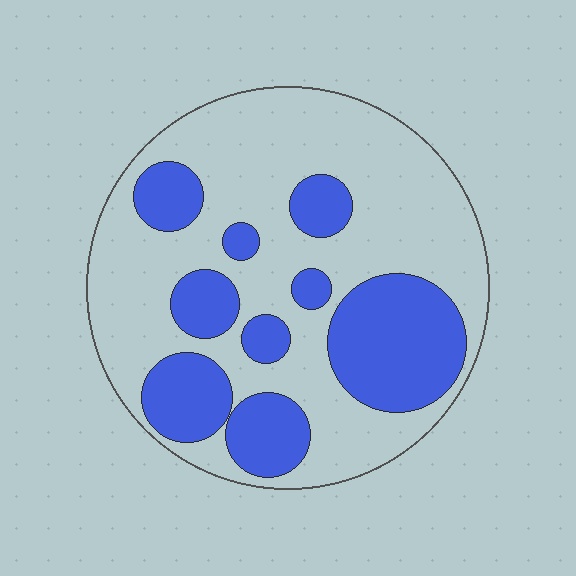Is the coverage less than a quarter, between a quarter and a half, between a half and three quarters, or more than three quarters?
Between a quarter and a half.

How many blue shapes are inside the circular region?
9.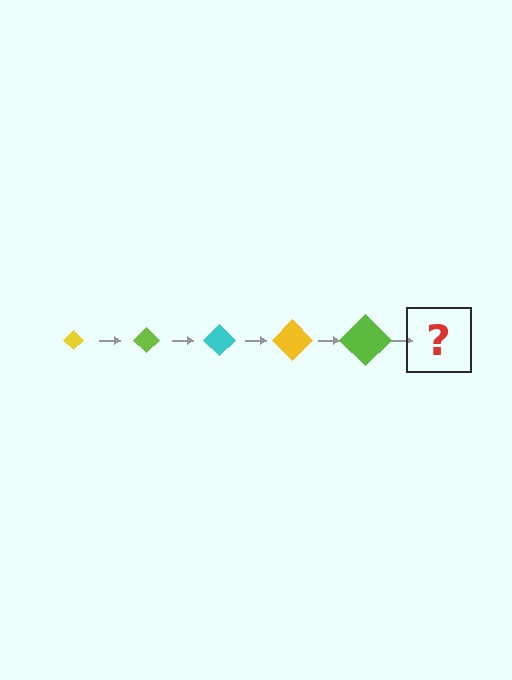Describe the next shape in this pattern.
It should be a cyan diamond, larger than the previous one.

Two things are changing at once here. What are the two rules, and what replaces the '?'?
The two rules are that the diamond grows larger each step and the color cycles through yellow, lime, and cyan. The '?' should be a cyan diamond, larger than the previous one.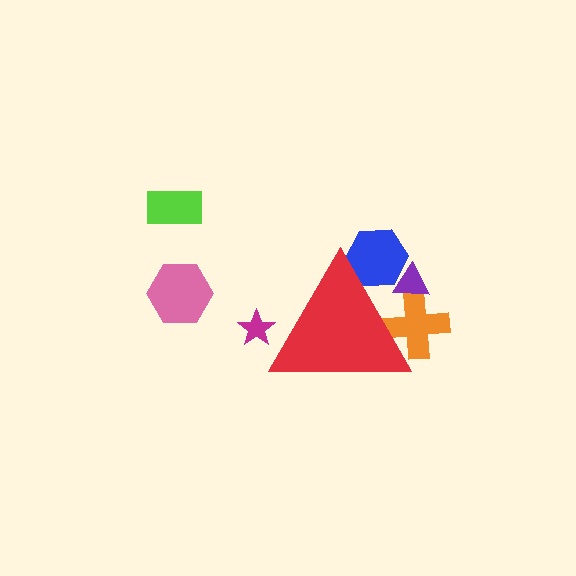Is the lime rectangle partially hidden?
No, the lime rectangle is fully visible.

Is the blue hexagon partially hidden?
Yes, the blue hexagon is partially hidden behind the red triangle.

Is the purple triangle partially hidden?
Yes, the purple triangle is partially hidden behind the red triangle.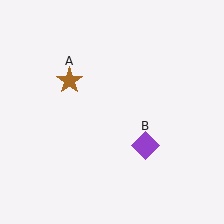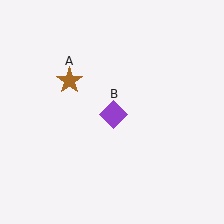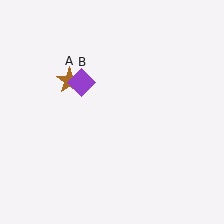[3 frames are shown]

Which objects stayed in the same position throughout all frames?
Brown star (object A) remained stationary.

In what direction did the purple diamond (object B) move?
The purple diamond (object B) moved up and to the left.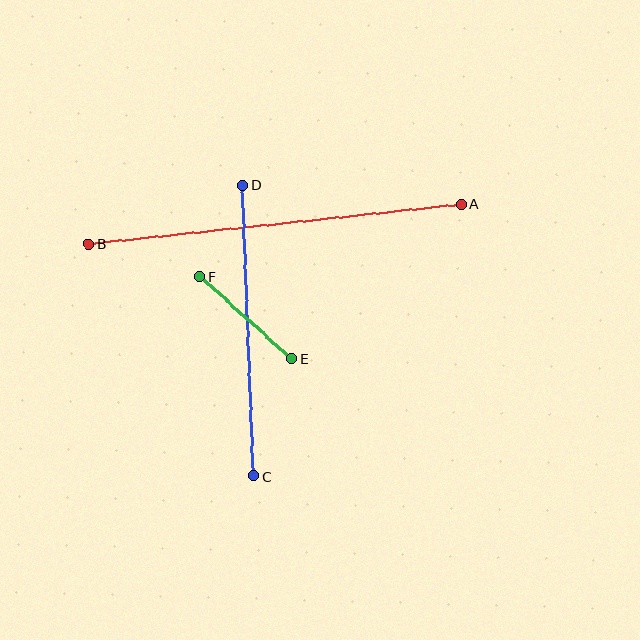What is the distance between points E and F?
The distance is approximately 123 pixels.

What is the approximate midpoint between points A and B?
The midpoint is at approximately (275, 224) pixels.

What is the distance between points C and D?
The distance is approximately 292 pixels.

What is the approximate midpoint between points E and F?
The midpoint is at approximately (246, 317) pixels.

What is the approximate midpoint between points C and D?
The midpoint is at approximately (248, 330) pixels.